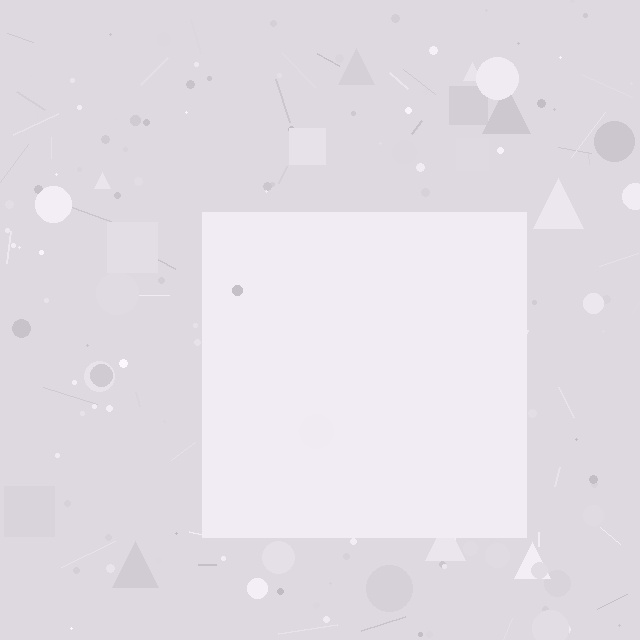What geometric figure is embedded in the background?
A square is embedded in the background.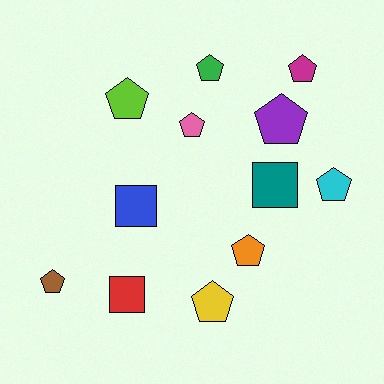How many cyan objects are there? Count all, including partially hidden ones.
There is 1 cyan object.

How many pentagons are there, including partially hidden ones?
There are 9 pentagons.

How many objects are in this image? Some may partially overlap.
There are 12 objects.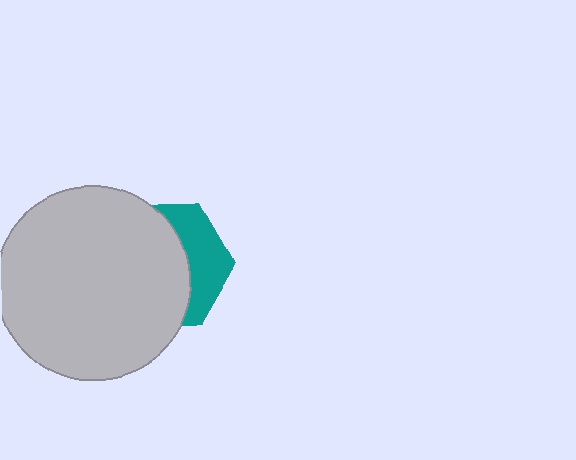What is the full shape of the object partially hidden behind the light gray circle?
The partially hidden object is a teal hexagon.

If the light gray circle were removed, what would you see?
You would see the complete teal hexagon.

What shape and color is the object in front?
The object in front is a light gray circle.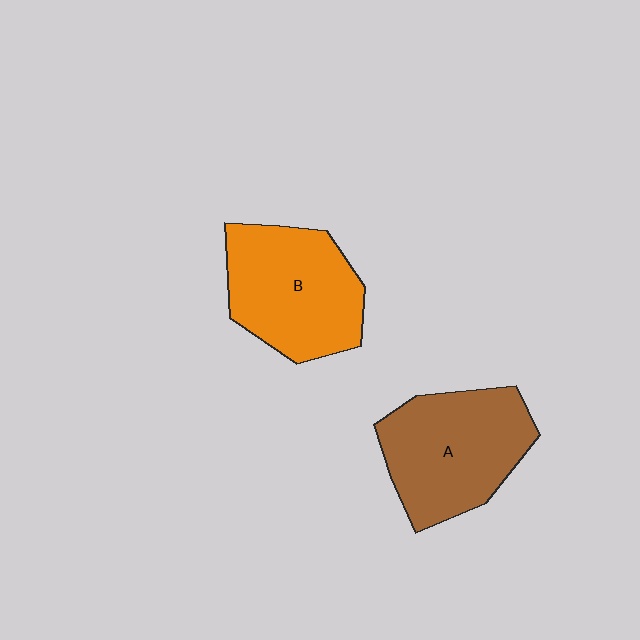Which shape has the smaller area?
Shape B (orange).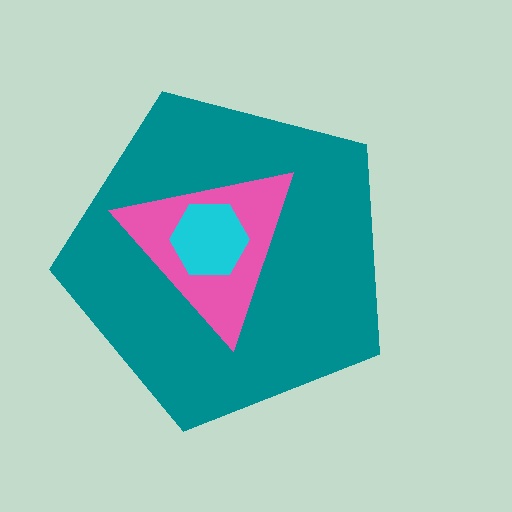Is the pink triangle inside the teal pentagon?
Yes.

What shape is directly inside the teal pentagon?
The pink triangle.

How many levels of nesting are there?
3.